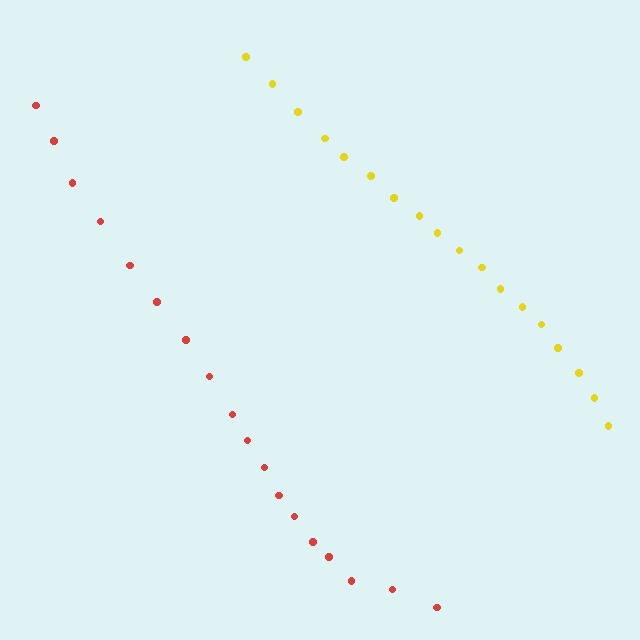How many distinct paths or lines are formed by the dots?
There are 2 distinct paths.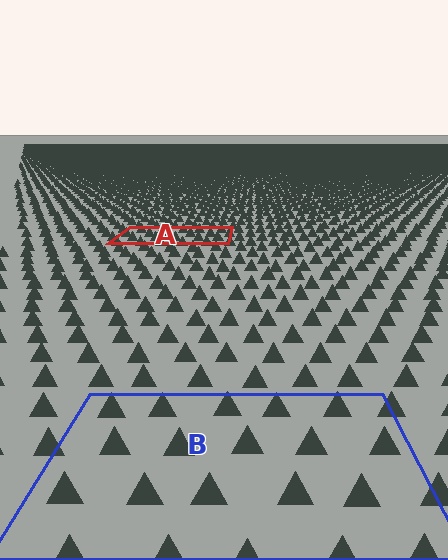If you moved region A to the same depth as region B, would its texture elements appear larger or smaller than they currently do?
They would appear larger. At a closer depth, the same texture elements are projected at a bigger on-screen size.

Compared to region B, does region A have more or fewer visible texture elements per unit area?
Region A has more texture elements per unit area — they are packed more densely because it is farther away.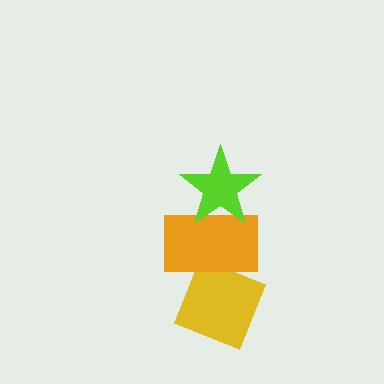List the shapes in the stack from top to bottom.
From top to bottom: the lime star, the orange rectangle, the yellow diamond.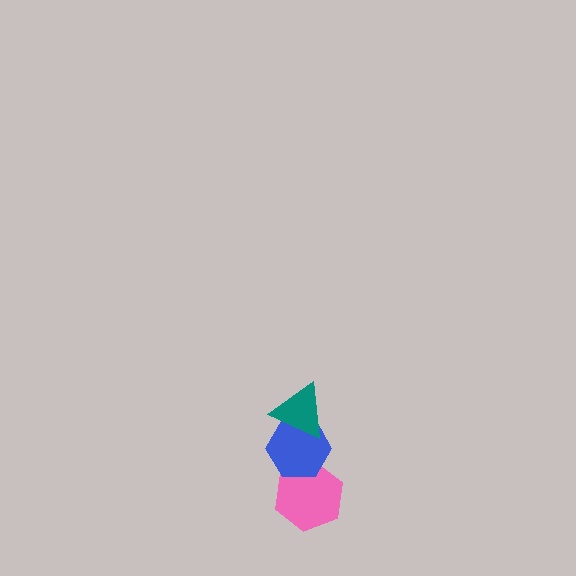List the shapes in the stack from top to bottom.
From top to bottom: the teal triangle, the blue hexagon, the pink hexagon.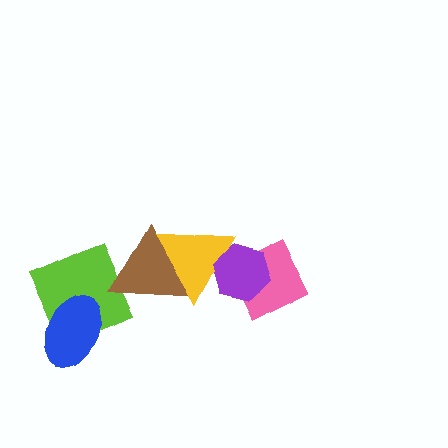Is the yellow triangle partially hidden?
Yes, it is partially covered by another shape.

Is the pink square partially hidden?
Yes, it is partially covered by another shape.